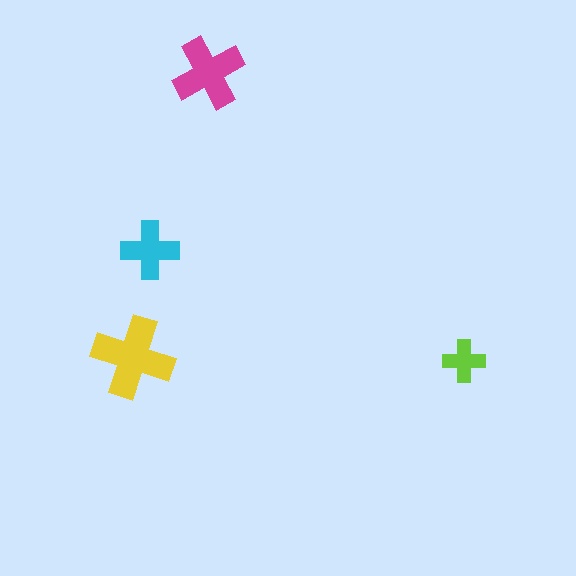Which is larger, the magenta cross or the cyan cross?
The magenta one.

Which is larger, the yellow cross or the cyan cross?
The yellow one.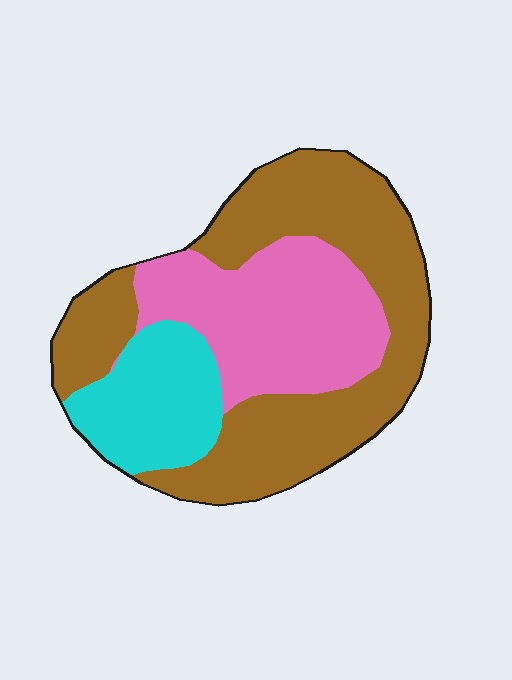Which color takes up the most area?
Brown, at roughly 50%.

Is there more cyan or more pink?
Pink.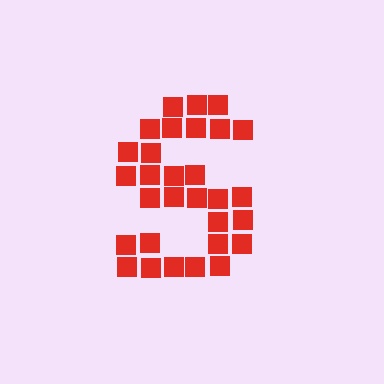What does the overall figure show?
The overall figure shows the letter S.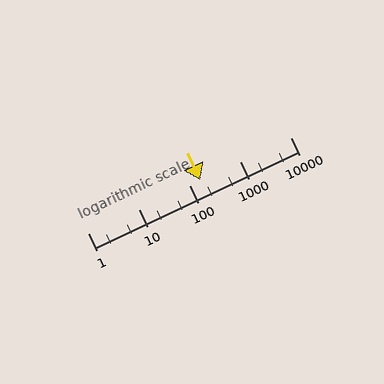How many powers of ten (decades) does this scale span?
The scale spans 4 decades, from 1 to 10000.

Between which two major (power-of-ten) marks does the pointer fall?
The pointer is between 100 and 1000.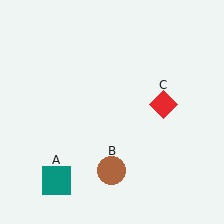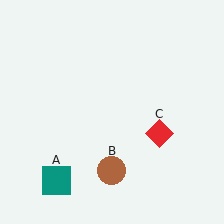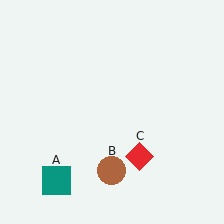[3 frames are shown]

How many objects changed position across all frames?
1 object changed position: red diamond (object C).